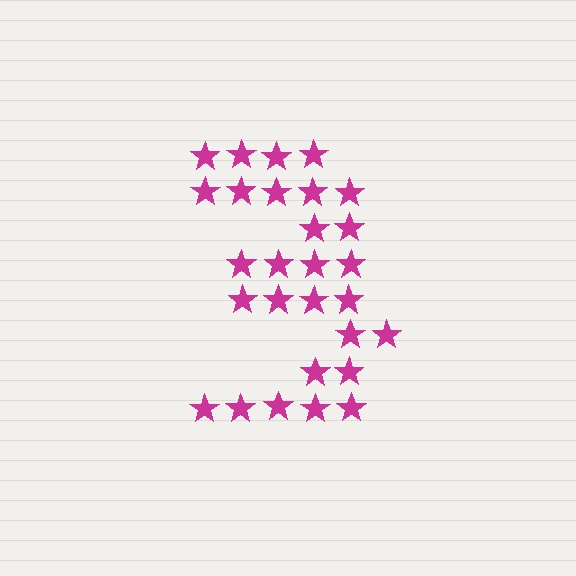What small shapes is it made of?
It is made of small stars.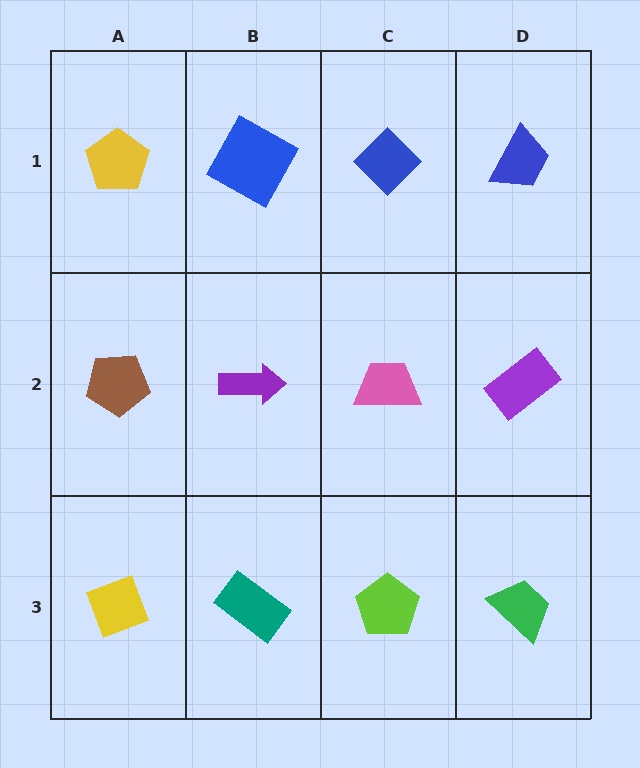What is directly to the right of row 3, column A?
A teal rectangle.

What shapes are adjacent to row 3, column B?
A purple arrow (row 2, column B), a yellow diamond (row 3, column A), a lime pentagon (row 3, column C).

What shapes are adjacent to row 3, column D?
A purple rectangle (row 2, column D), a lime pentagon (row 3, column C).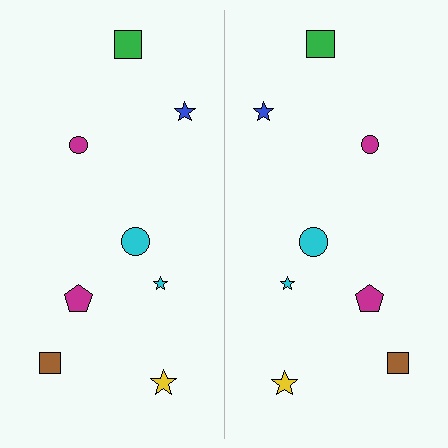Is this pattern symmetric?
Yes, this pattern has bilateral (reflection) symmetry.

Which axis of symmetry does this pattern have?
The pattern has a vertical axis of symmetry running through the center of the image.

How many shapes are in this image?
There are 16 shapes in this image.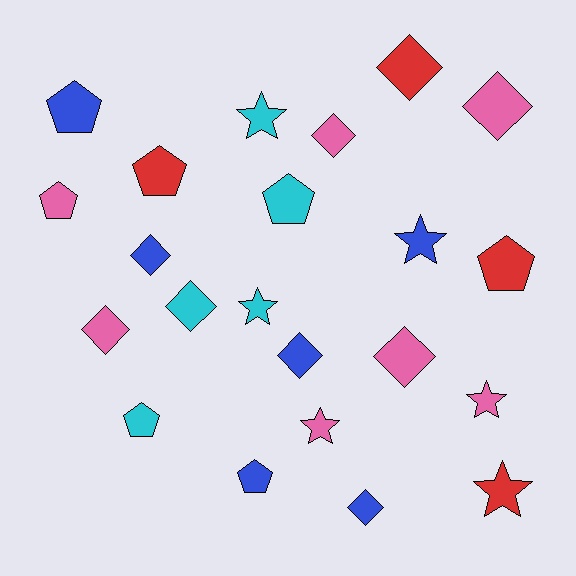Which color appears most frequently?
Pink, with 7 objects.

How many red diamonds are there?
There is 1 red diamond.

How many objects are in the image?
There are 22 objects.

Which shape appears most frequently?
Diamond, with 9 objects.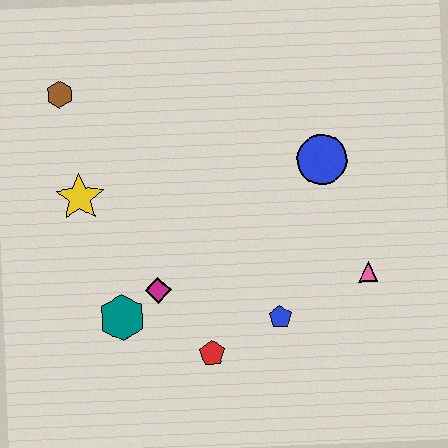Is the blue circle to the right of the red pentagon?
Yes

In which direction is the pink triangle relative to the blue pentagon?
The pink triangle is to the right of the blue pentagon.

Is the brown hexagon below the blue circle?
No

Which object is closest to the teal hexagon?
The magenta diamond is closest to the teal hexagon.